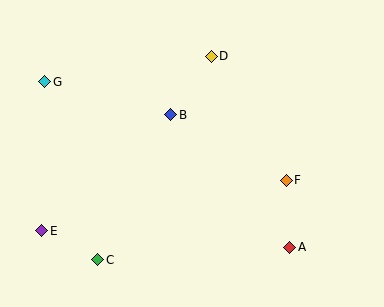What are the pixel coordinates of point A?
Point A is at (290, 247).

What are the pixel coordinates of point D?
Point D is at (211, 56).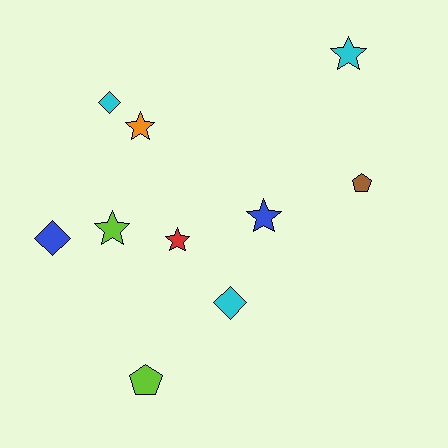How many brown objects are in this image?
There is 1 brown object.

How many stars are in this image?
There are 5 stars.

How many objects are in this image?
There are 10 objects.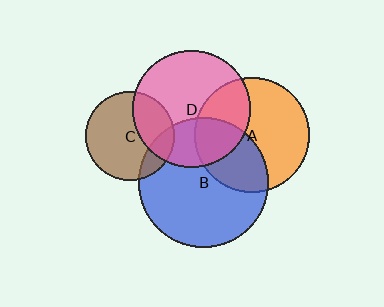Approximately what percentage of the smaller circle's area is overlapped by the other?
Approximately 30%.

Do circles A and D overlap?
Yes.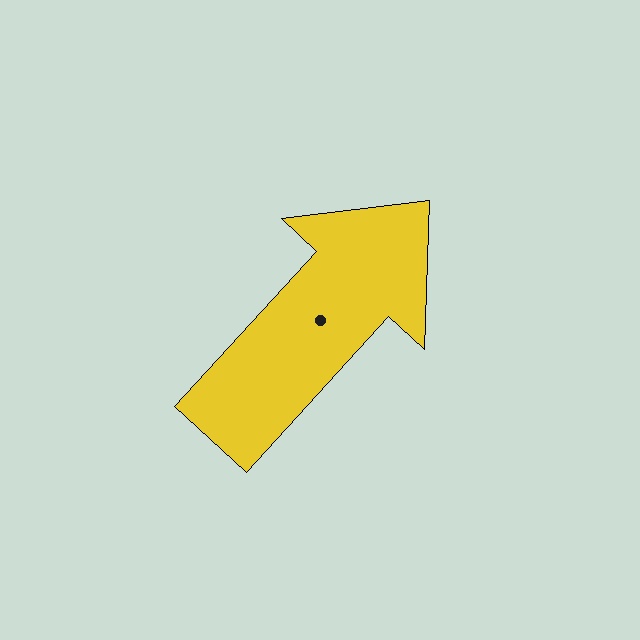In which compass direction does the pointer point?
Northeast.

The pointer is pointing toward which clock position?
Roughly 1 o'clock.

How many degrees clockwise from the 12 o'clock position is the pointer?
Approximately 42 degrees.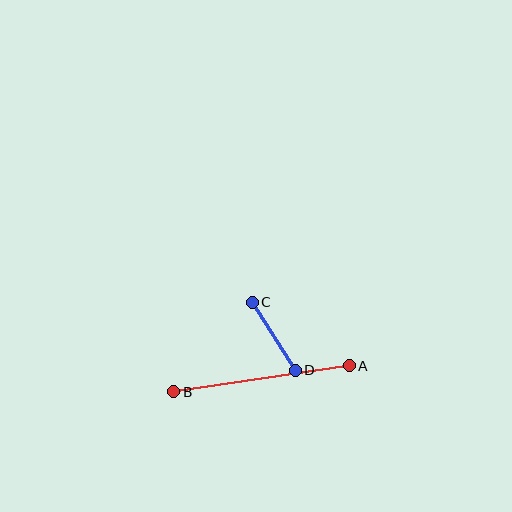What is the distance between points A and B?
The distance is approximately 177 pixels.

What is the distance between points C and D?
The distance is approximately 80 pixels.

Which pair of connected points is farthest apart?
Points A and B are farthest apart.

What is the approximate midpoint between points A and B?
The midpoint is at approximately (261, 379) pixels.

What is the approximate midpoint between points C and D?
The midpoint is at approximately (274, 336) pixels.